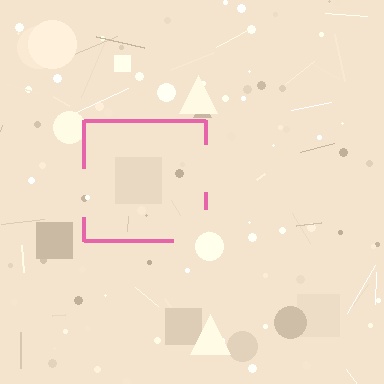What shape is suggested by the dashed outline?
The dashed outline suggests a square.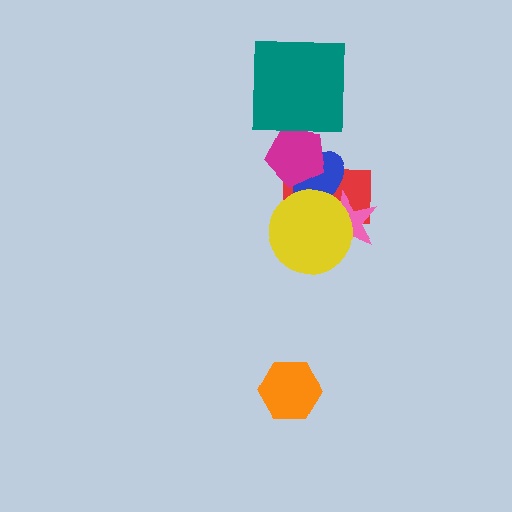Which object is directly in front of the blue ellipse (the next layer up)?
The pink star is directly in front of the blue ellipse.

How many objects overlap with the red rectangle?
4 objects overlap with the red rectangle.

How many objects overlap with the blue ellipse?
4 objects overlap with the blue ellipse.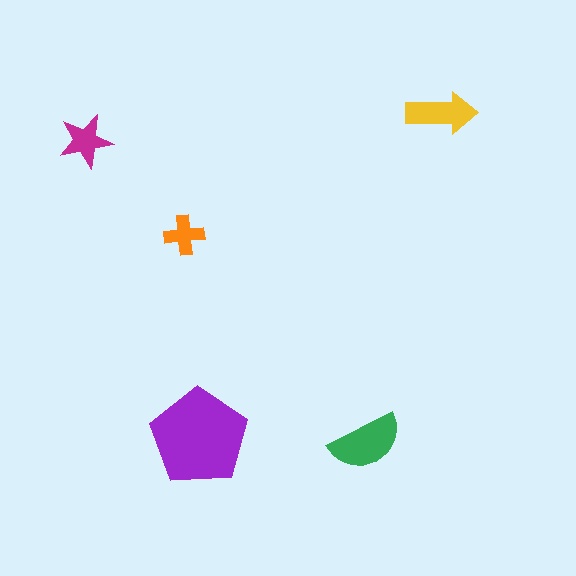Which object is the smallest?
The orange cross.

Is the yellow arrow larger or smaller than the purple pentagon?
Smaller.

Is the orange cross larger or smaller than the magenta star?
Smaller.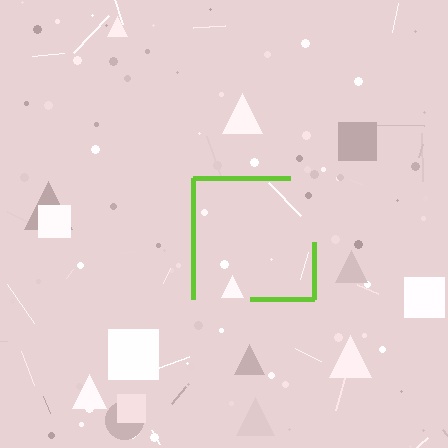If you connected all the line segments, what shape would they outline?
They would outline a square.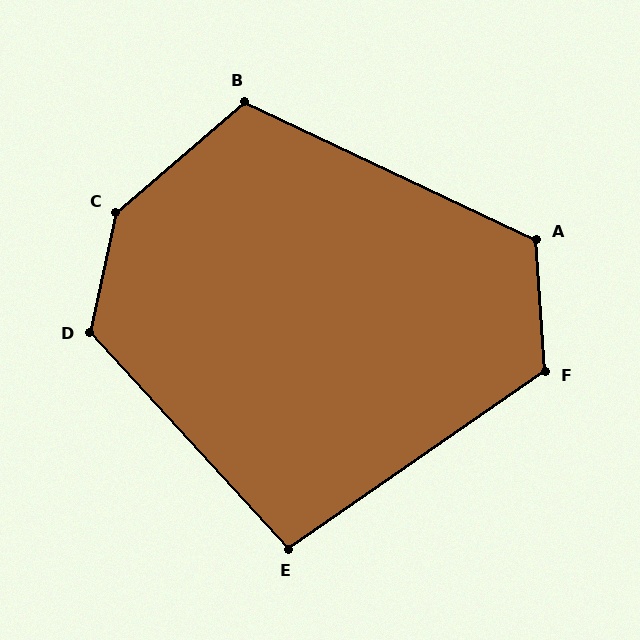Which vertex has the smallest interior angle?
E, at approximately 98 degrees.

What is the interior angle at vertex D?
Approximately 125 degrees (obtuse).